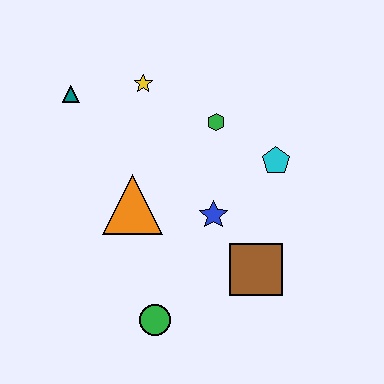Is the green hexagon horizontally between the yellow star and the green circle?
No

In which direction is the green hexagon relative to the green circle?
The green hexagon is above the green circle.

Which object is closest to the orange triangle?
The blue star is closest to the orange triangle.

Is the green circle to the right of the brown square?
No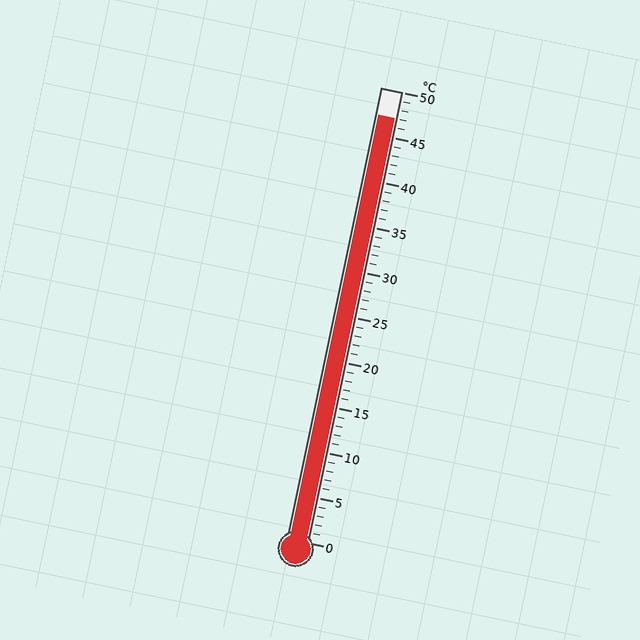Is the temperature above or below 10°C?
The temperature is above 10°C.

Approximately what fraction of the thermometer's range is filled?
The thermometer is filled to approximately 95% of its range.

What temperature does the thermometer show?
The thermometer shows approximately 47°C.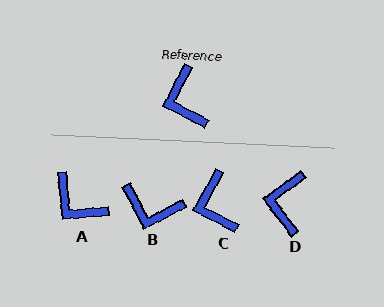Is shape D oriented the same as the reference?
No, it is off by about 26 degrees.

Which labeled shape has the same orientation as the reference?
C.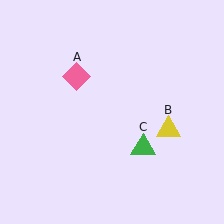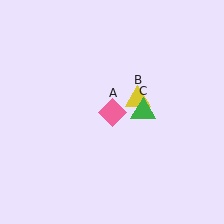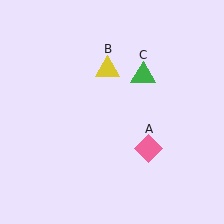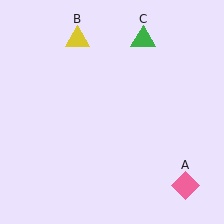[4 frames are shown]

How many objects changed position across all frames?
3 objects changed position: pink diamond (object A), yellow triangle (object B), green triangle (object C).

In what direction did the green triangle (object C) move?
The green triangle (object C) moved up.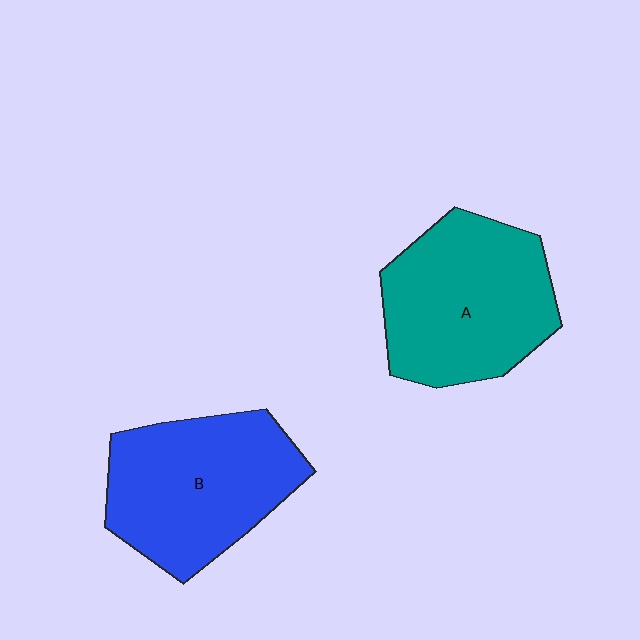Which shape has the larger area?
Shape A (teal).